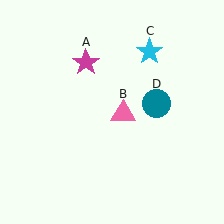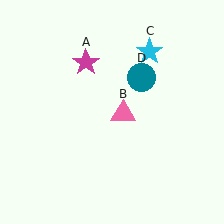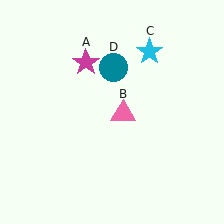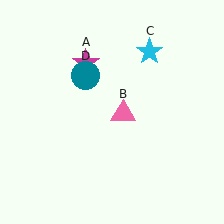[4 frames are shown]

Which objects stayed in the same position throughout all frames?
Magenta star (object A) and pink triangle (object B) and cyan star (object C) remained stationary.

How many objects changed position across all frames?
1 object changed position: teal circle (object D).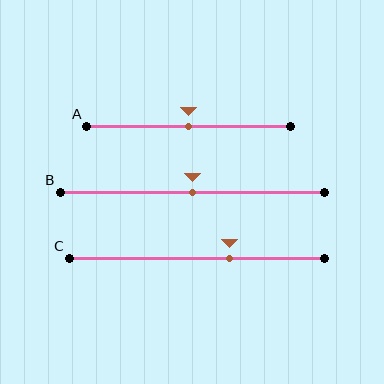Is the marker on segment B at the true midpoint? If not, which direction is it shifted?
Yes, the marker on segment B is at the true midpoint.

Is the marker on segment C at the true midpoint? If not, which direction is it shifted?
No, the marker on segment C is shifted to the right by about 13% of the segment length.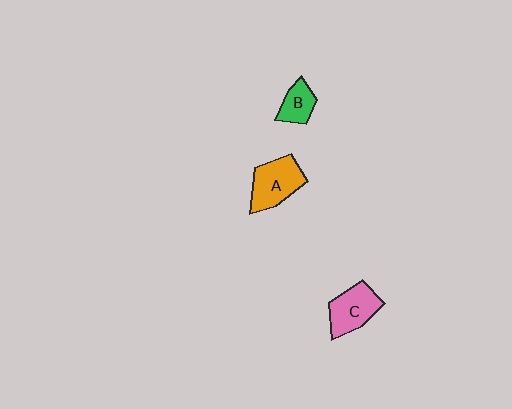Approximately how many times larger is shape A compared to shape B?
Approximately 1.8 times.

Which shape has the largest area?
Shape A (orange).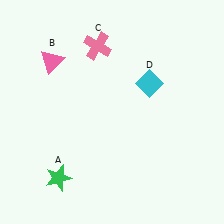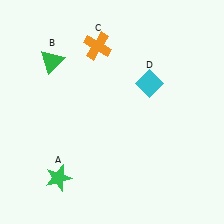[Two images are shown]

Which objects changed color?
B changed from pink to green. C changed from pink to orange.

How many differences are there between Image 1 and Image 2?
There are 2 differences between the two images.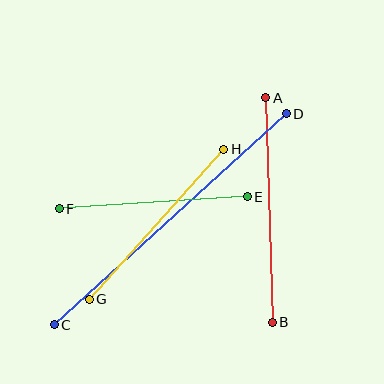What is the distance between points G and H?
The distance is approximately 202 pixels.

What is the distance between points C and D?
The distance is approximately 314 pixels.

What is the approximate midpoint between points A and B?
The midpoint is at approximately (269, 210) pixels.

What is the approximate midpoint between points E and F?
The midpoint is at approximately (153, 203) pixels.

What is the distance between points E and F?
The distance is approximately 189 pixels.